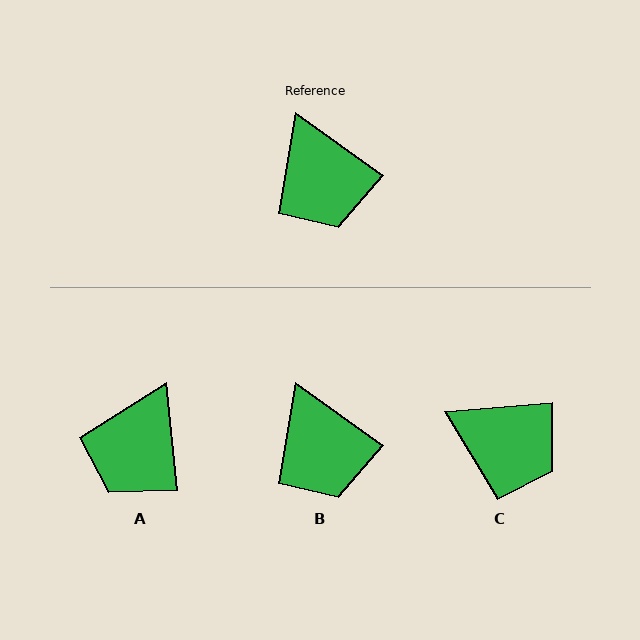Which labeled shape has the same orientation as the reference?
B.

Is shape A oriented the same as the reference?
No, it is off by about 48 degrees.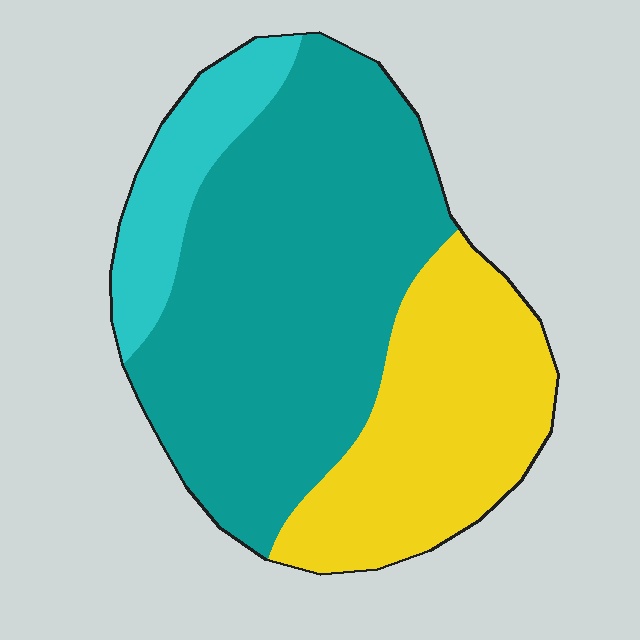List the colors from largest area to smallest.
From largest to smallest: teal, yellow, cyan.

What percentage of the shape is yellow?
Yellow takes up about one third (1/3) of the shape.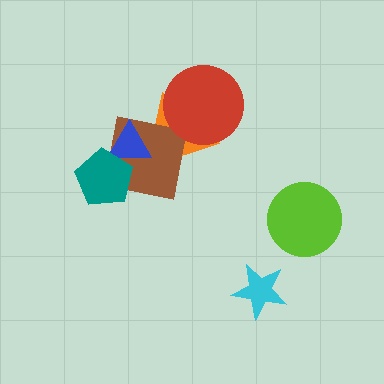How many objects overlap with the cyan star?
0 objects overlap with the cyan star.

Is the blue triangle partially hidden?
Yes, it is partially covered by another shape.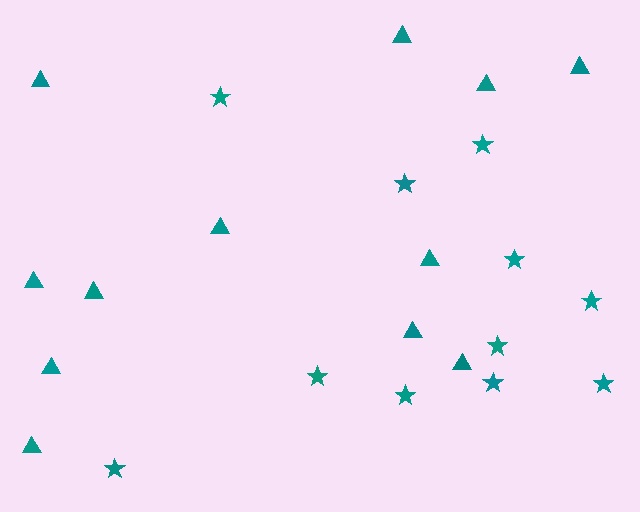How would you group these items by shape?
There are 2 groups: one group of triangles (12) and one group of stars (11).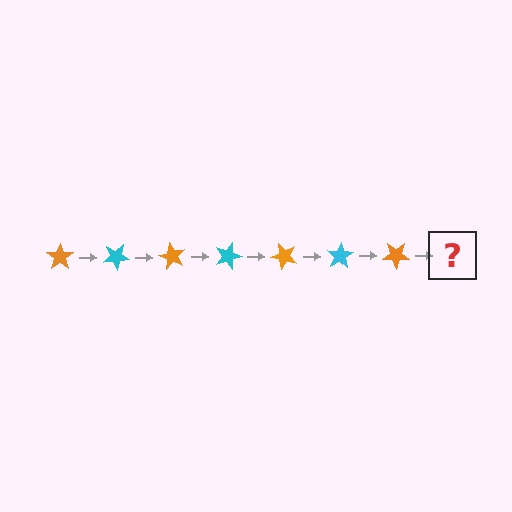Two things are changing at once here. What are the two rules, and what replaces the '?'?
The two rules are that it rotates 30 degrees each step and the color cycles through orange and cyan. The '?' should be a cyan star, rotated 210 degrees from the start.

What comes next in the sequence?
The next element should be a cyan star, rotated 210 degrees from the start.